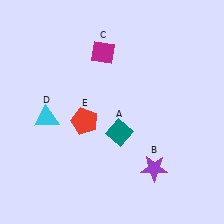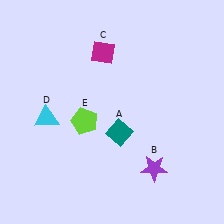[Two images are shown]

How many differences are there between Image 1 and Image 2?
There is 1 difference between the two images.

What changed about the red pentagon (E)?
In Image 1, E is red. In Image 2, it changed to lime.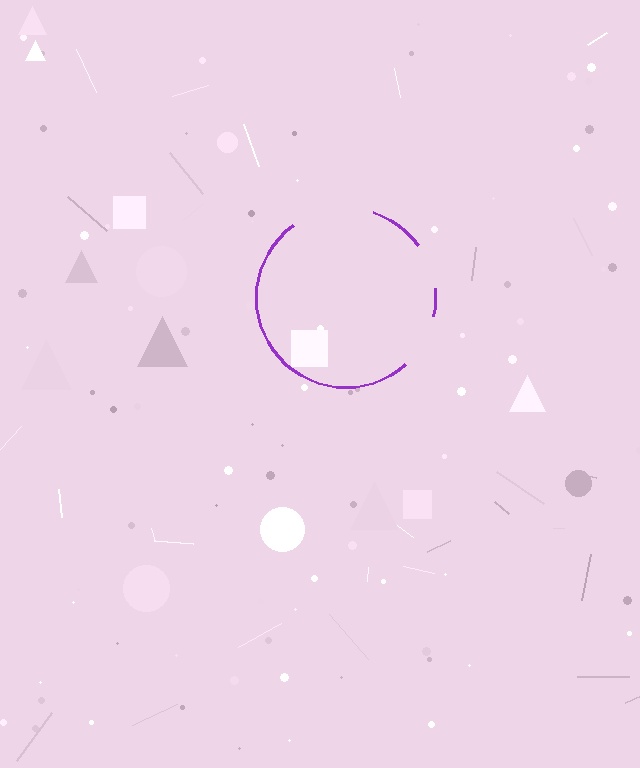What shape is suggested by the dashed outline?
The dashed outline suggests a circle.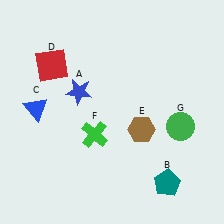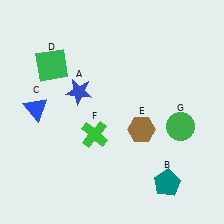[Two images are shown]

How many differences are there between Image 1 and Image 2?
There is 1 difference between the two images.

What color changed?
The square (D) changed from red in Image 1 to green in Image 2.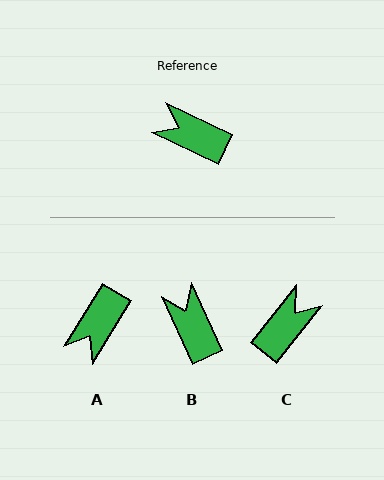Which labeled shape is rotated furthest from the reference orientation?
C, about 103 degrees away.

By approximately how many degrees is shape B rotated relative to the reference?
Approximately 39 degrees clockwise.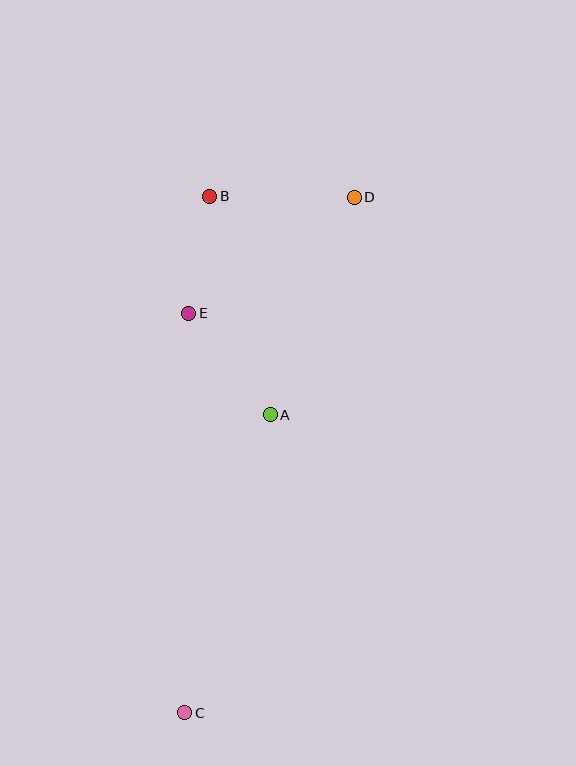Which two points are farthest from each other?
Points C and D are farthest from each other.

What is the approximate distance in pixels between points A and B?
The distance between A and B is approximately 227 pixels.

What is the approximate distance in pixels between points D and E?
The distance between D and E is approximately 202 pixels.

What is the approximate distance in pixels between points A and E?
The distance between A and E is approximately 130 pixels.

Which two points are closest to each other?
Points B and E are closest to each other.